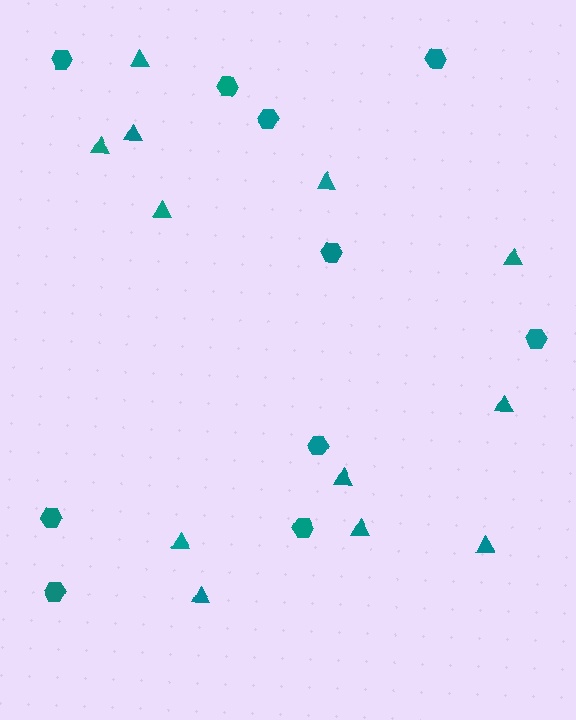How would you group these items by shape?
There are 2 groups: one group of hexagons (10) and one group of triangles (12).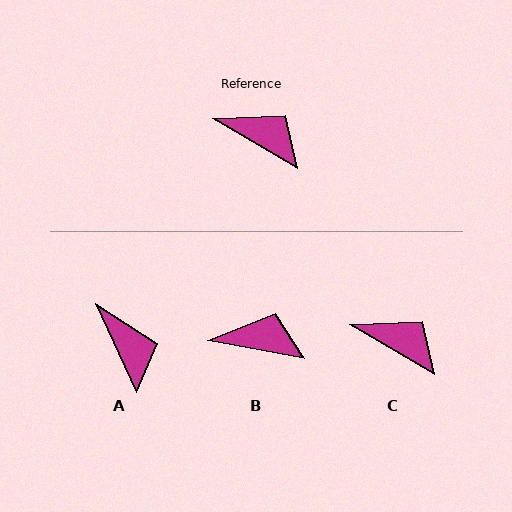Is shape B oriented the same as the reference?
No, it is off by about 20 degrees.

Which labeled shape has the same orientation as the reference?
C.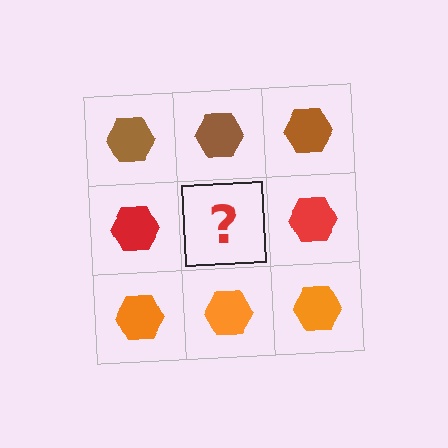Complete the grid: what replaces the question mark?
The question mark should be replaced with a red hexagon.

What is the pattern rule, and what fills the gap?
The rule is that each row has a consistent color. The gap should be filled with a red hexagon.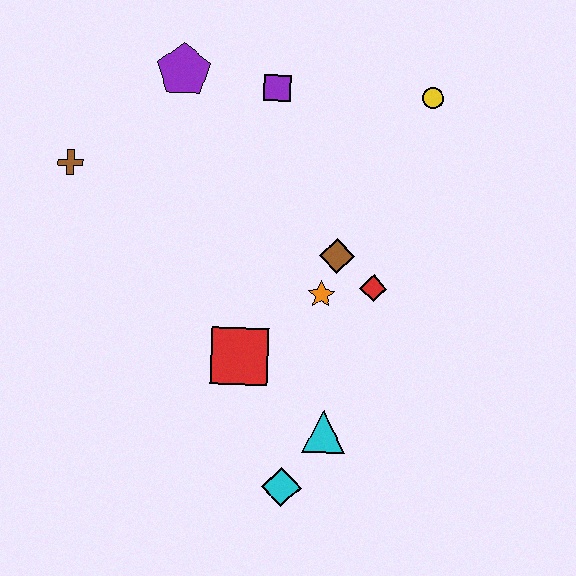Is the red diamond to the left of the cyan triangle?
No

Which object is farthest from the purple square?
The cyan diamond is farthest from the purple square.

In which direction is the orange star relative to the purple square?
The orange star is below the purple square.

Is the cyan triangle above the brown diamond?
No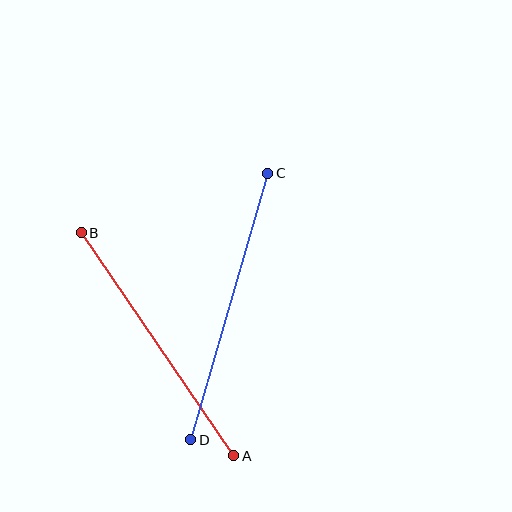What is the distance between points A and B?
The distance is approximately 270 pixels.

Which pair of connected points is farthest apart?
Points C and D are farthest apart.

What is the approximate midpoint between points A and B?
The midpoint is at approximately (157, 344) pixels.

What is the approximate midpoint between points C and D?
The midpoint is at approximately (229, 307) pixels.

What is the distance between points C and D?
The distance is approximately 277 pixels.